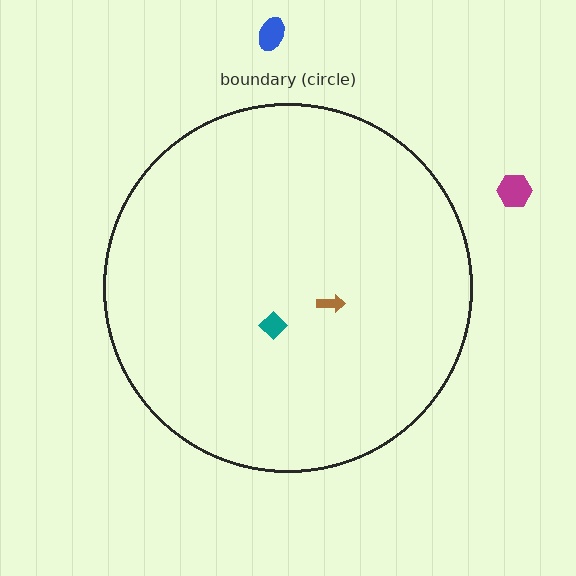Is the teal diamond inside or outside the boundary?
Inside.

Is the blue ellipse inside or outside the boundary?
Outside.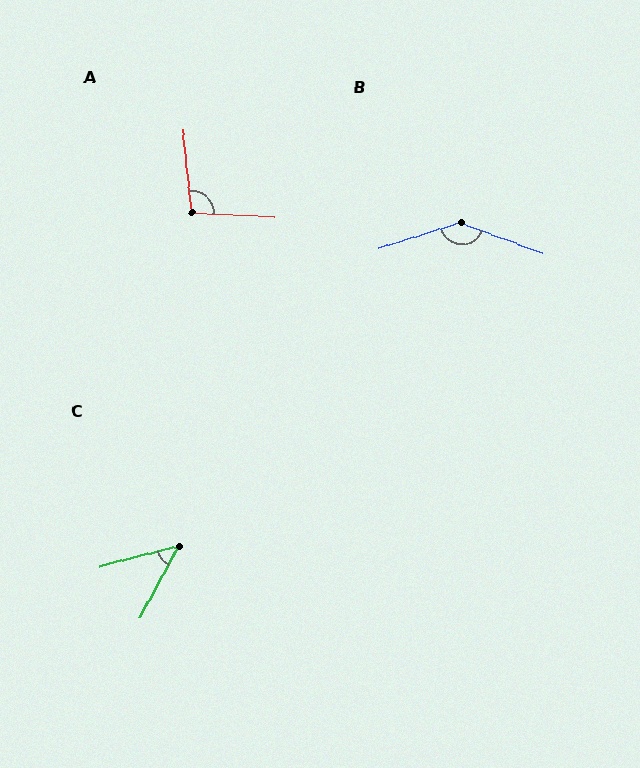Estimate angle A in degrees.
Approximately 99 degrees.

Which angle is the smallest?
C, at approximately 47 degrees.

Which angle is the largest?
B, at approximately 142 degrees.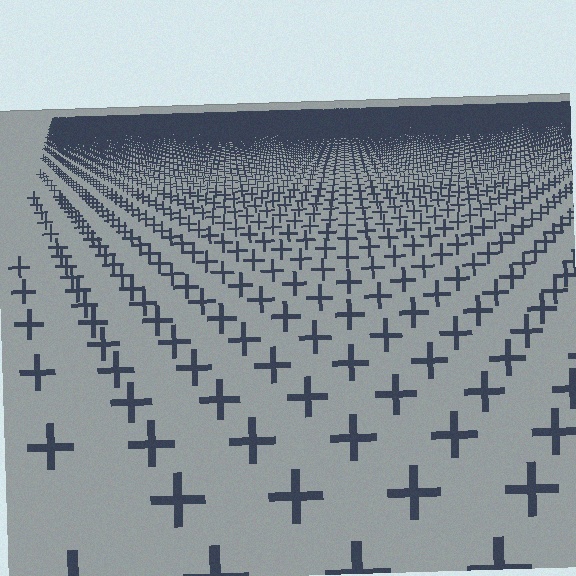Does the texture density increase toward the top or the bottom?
Density increases toward the top.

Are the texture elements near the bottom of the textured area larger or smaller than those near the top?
Larger. Near the bottom, elements are closer to the viewer and appear at a bigger on-screen size.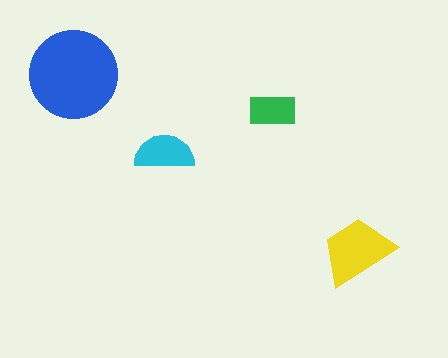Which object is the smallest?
The green rectangle.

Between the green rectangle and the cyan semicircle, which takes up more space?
The cyan semicircle.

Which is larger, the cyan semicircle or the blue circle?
The blue circle.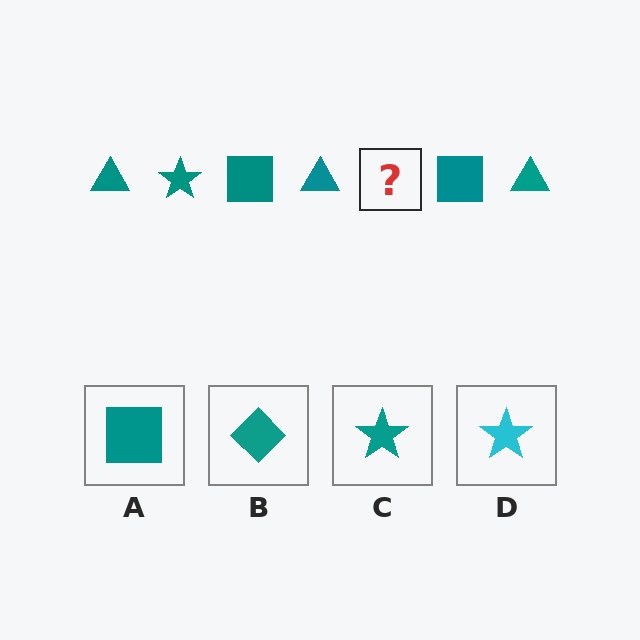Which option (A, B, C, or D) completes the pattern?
C.